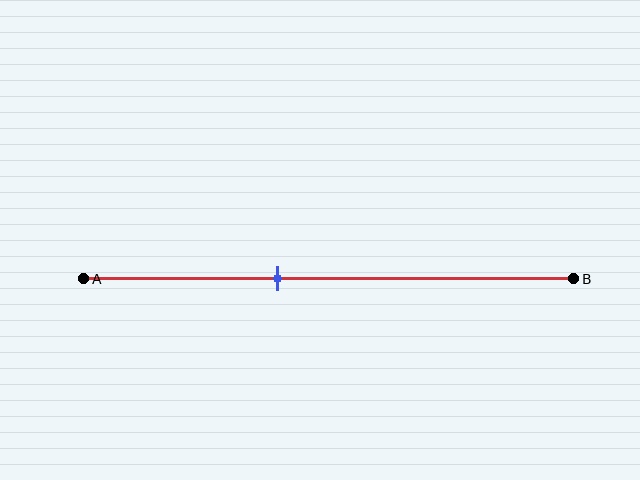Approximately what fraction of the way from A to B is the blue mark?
The blue mark is approximately 40% of the way from A to B.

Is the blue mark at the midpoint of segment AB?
No, the mark is at about 40% from A, not at the 50% midpoint.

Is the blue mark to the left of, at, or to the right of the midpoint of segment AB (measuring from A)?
The blue mark is to the left of the midpoint of segment AB.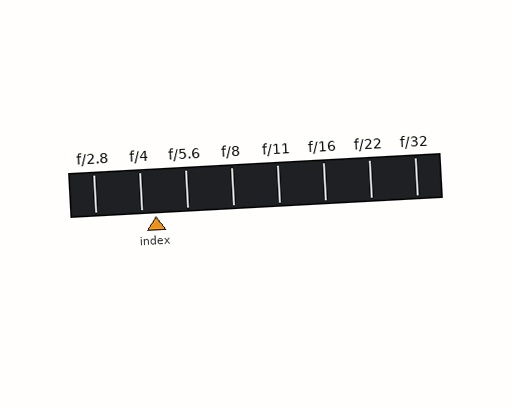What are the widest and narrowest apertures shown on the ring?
The widest aperture shown is f/2.8 and the narrowest is f/32.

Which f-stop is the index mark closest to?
The index mark is closest to f/4.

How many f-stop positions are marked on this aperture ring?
There are 8 f-stop positions marked.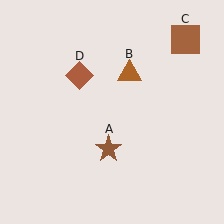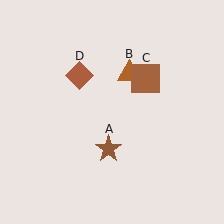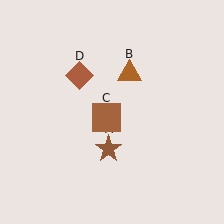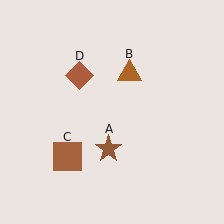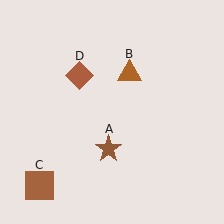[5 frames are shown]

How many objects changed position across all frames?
1 object changed position: brown square (object C).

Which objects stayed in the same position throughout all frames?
Brown star (object A) and brown triangle (object B) and brown diamond (object D) remained stationary.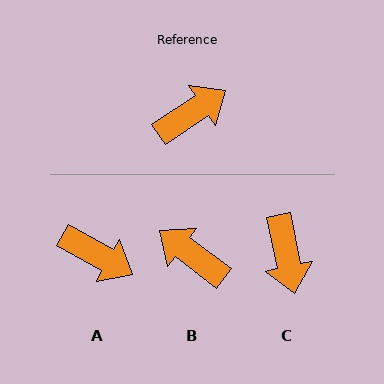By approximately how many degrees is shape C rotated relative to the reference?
Approximately 112 degrees clockwise.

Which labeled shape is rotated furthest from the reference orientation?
C, about 112 degrees away.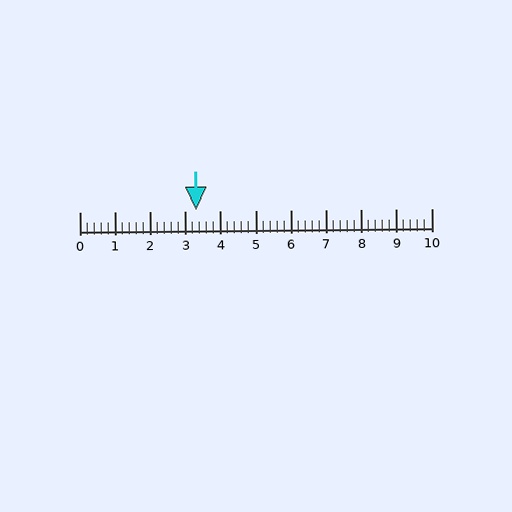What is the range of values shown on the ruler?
The ruler shows values from 0 to 10.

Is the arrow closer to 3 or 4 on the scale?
The arrow is closer to 3.